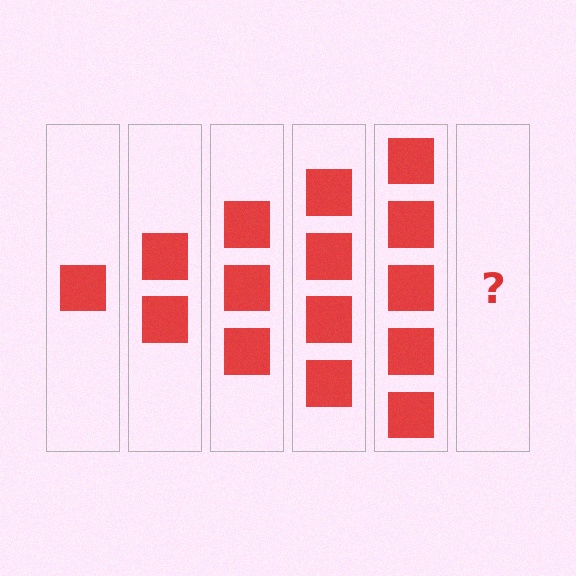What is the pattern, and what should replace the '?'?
The pattern is that each step adds one more square. The '?' should be 6 squares.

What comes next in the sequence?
The next element should be 6 squares.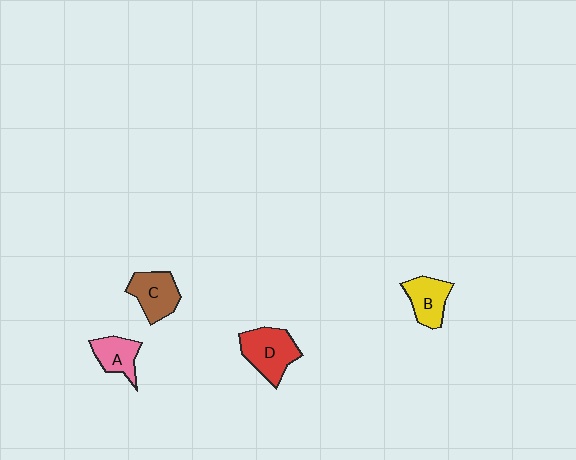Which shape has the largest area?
Shape D (red).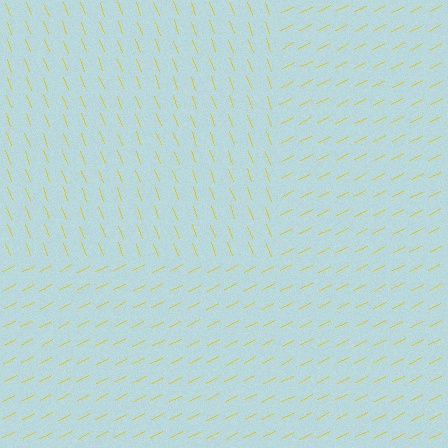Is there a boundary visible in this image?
Yes, there is a texture boundary formed by a change in line orientation.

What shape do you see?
I see a rectangle.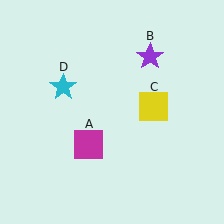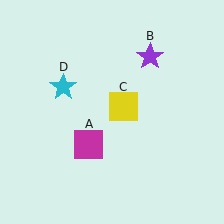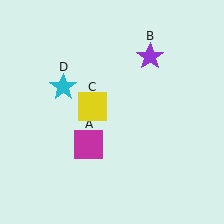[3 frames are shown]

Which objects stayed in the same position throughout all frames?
Magenta square (object A) and purple star (object B) and cyan star (object D) remained stationary.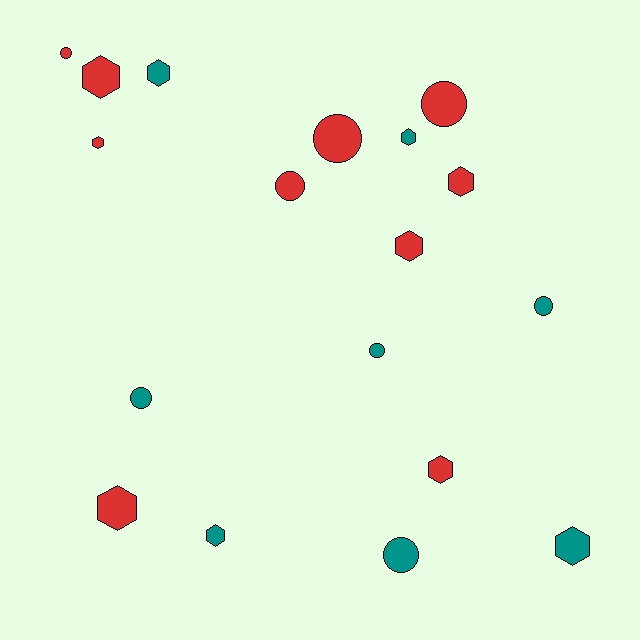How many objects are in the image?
There are 18 objects.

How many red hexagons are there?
There are 6 red hexagons.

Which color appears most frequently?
Red, with 10 objects.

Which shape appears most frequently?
Hexagon, with 10 objects.